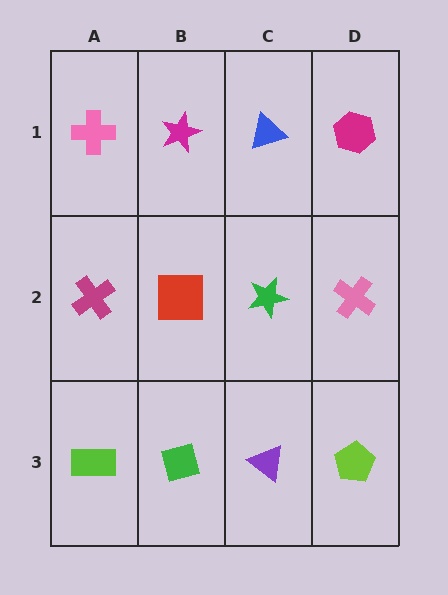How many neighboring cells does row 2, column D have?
3.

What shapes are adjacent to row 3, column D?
A pink cross (row 2, column D), a purple triangle (row 3, column C).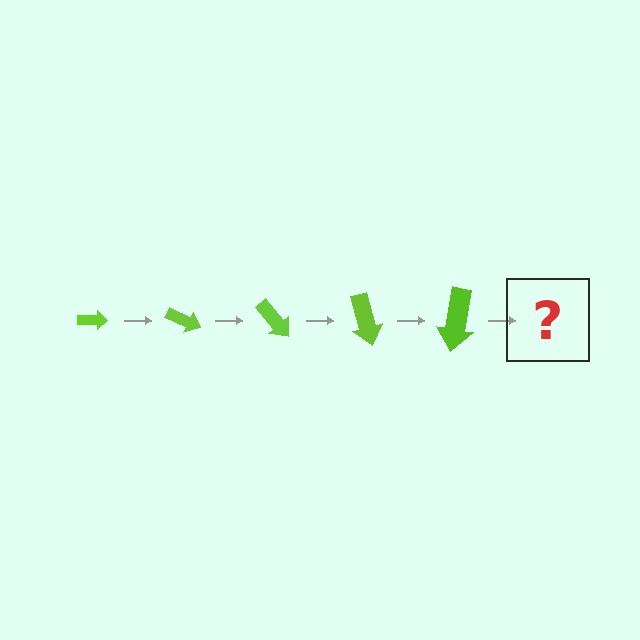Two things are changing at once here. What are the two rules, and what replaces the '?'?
The two rules are that the arrow grows larger each step and it rotates 25 degrees each step. The '?' should be an arrow, larger than the previous one and rotated 125 degrees from the start.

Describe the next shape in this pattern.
It should be an arrow, larger than the previous one and rotated 125 degrees from the start.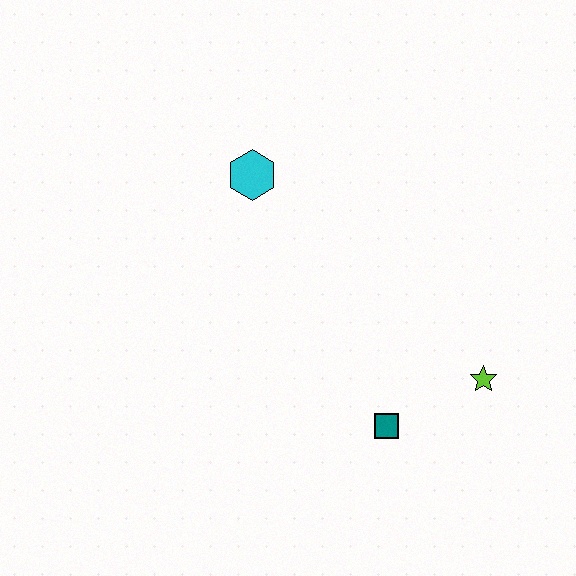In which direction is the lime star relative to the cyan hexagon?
The lime star is to the right of the cyan hexagon.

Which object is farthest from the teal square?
The cyan hexagon is farthest from the teal square.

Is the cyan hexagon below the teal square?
No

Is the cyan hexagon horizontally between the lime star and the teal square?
No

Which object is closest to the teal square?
The lime star is closest to the teal square.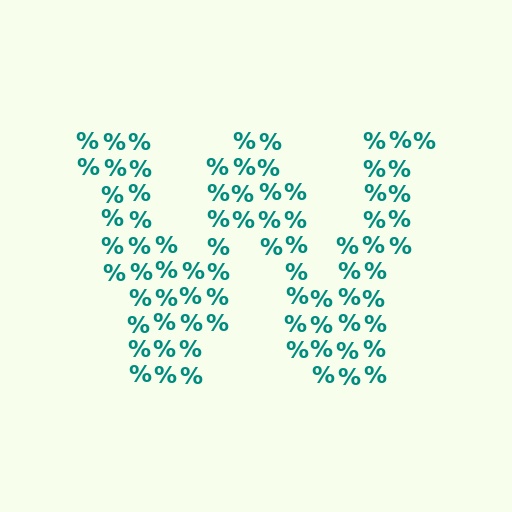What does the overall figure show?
The overall figure shows the letter W.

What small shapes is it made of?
It is made of small percent signs.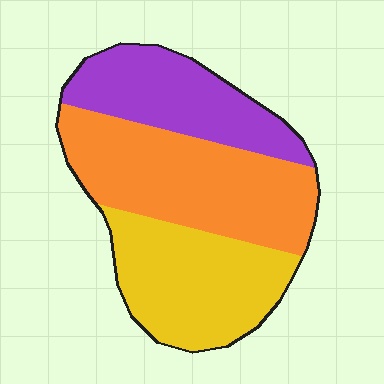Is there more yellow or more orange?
Orange.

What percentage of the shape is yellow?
Yellow covers 33% of the shape.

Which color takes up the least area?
Purple, at roughly 25%.